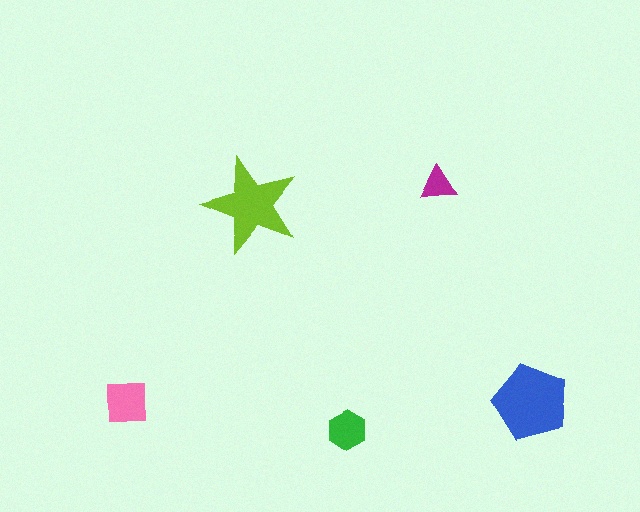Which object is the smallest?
The magenta triangle.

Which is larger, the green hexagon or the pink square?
The pink square.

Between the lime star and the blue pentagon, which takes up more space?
The blue pentagon.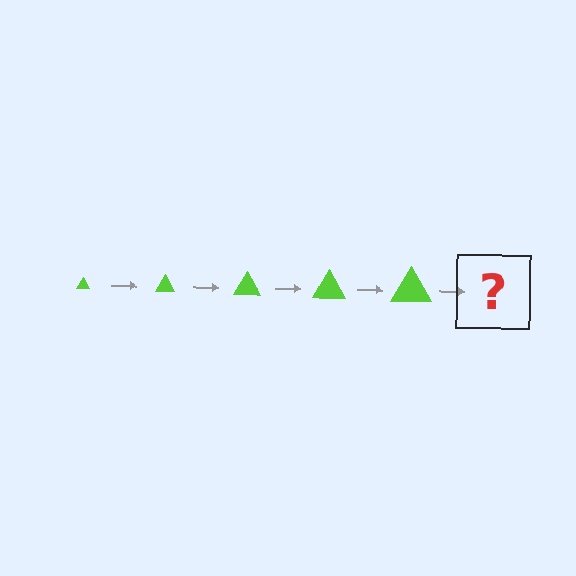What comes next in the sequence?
The next element should be a lime triangle, larger than the previous one.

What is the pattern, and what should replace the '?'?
The pattern is that the triangle gets progressively larger each step. The '?' should be a lime triangle, larger than the previous one.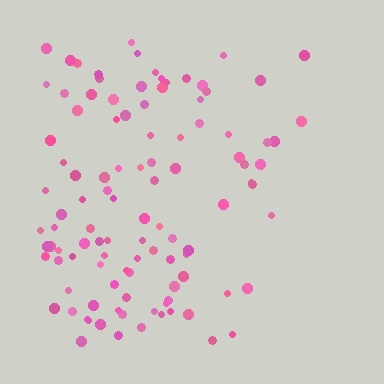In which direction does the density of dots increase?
From right to left, with the left side densest.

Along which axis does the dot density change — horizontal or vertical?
Horizontal.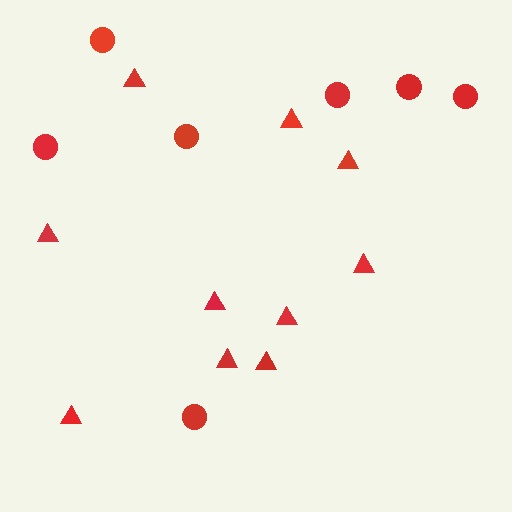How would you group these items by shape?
There are 2 groups: one group of triangles (10) and one group of circles (7).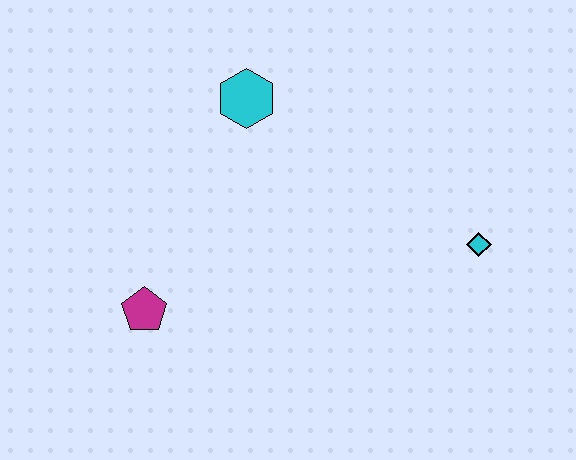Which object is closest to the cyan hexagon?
The magenta pentagon is closest to the cyan hexagon.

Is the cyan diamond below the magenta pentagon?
No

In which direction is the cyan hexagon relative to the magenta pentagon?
The cyan hexagon is above the magenta pentagon.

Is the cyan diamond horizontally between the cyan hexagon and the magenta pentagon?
No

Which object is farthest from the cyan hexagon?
The cyan diamond is farthest from the cyan hexagon.